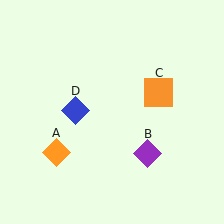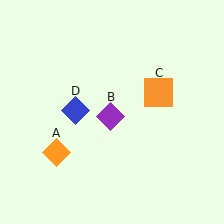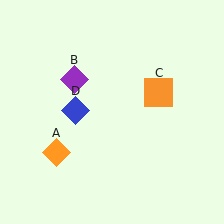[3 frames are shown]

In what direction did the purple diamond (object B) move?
The purple diamond (object B) moved up and to the left.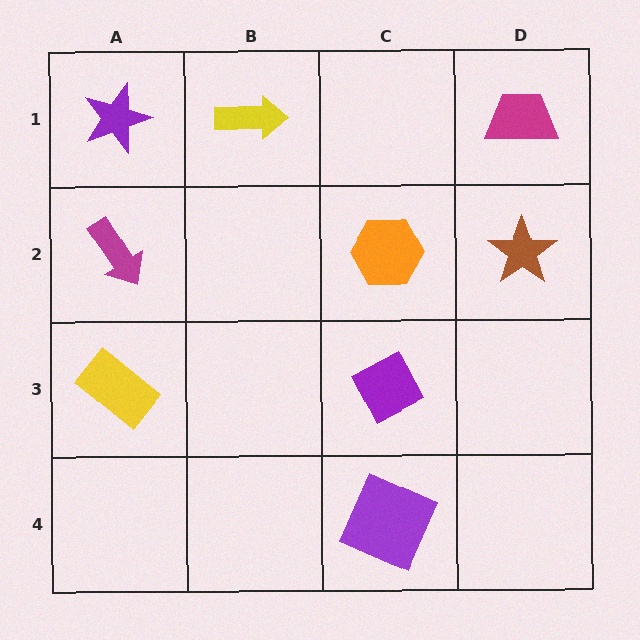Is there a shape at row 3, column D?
No, that cell is empty.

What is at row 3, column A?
A yellow rectangle.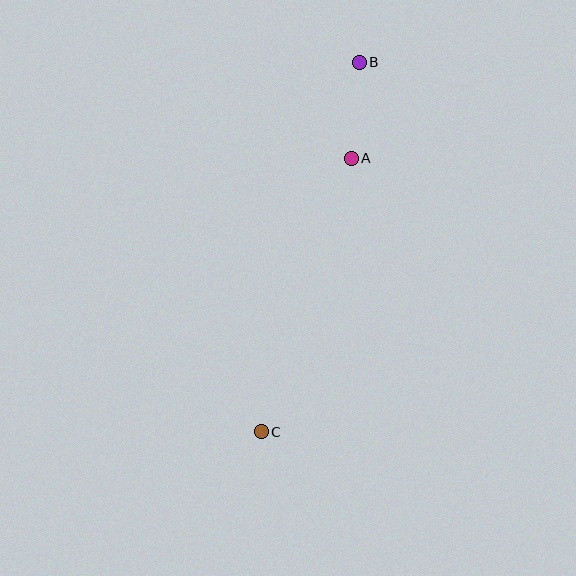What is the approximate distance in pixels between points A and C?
The distance between A and C is approximately 288 pixels.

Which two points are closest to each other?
Points A and B are closest to each other.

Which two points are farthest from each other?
Points B and C are farthest from each other.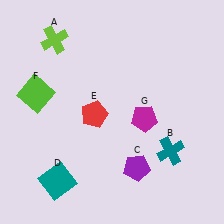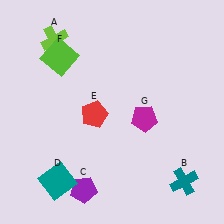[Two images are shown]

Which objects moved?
The objects that moved are: the teal cross (B), the purple pentagon (C), the lime square (F).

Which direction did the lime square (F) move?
The lime square (F) moved up.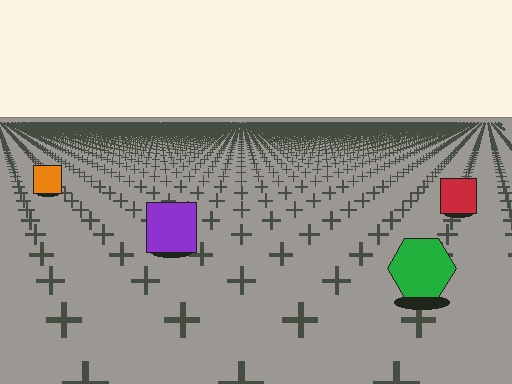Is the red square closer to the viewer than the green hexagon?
No. The green hexagon is closer — you can tell from the texture gradient: the ground texture is coarser near it.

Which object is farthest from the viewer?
The orange square is farthest from the viewer. It appears smaller and the ground texture around it is denser.